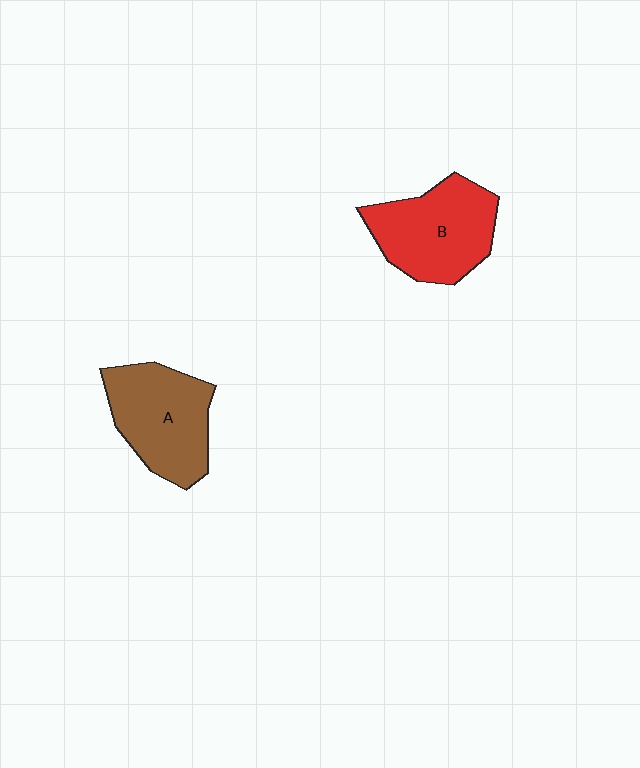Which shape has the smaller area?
Shape A (brown).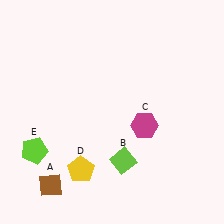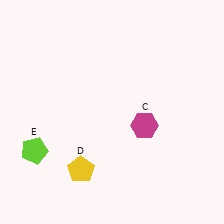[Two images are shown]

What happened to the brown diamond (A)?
The brown diamond (A) was removed in Image 2. It was in the bottom-left area of Image 1.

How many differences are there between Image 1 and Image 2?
There are 2 differences between the two images.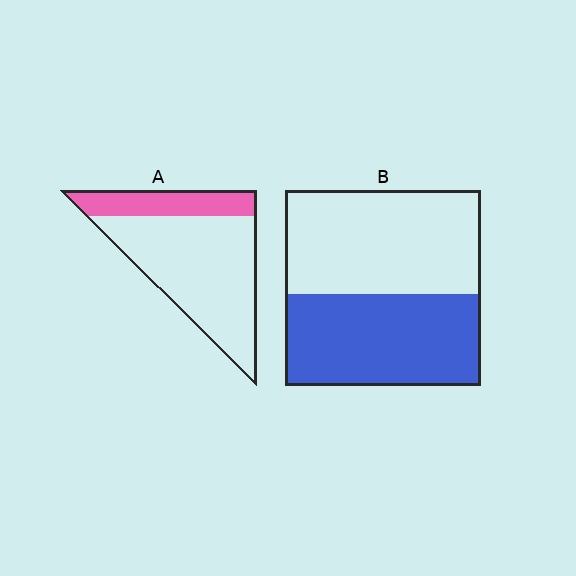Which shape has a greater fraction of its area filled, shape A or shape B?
Shape B.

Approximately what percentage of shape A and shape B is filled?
A is approximately 25% and B is approximately 45%.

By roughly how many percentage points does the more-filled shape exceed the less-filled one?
By roughly 20 percentage points (B over A).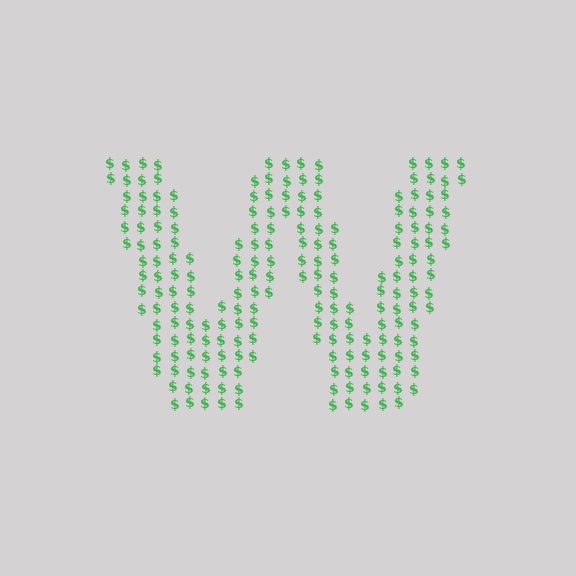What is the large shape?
The large shape is the letter W.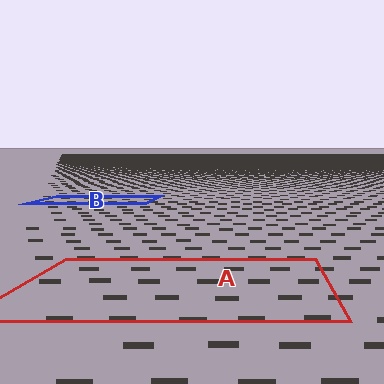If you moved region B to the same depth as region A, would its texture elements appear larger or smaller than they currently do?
They would appear larger. At a closer depth, the same texture elements are projected at a bigger on-screen size.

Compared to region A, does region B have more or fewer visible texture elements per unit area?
Region B has more texture elements per unit area — they are packed more densely because it is farther away.